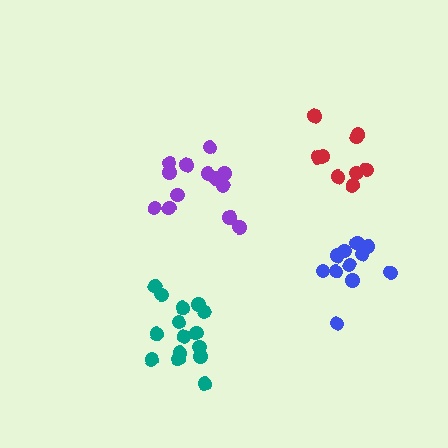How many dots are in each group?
Group 1: 13 dots, Group 2: 15 dots, Group 3: 9 dots, Group 4: 11 dots (48 total).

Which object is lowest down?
The teal cluster is bottommost.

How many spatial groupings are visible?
There are 4 spatial groupings.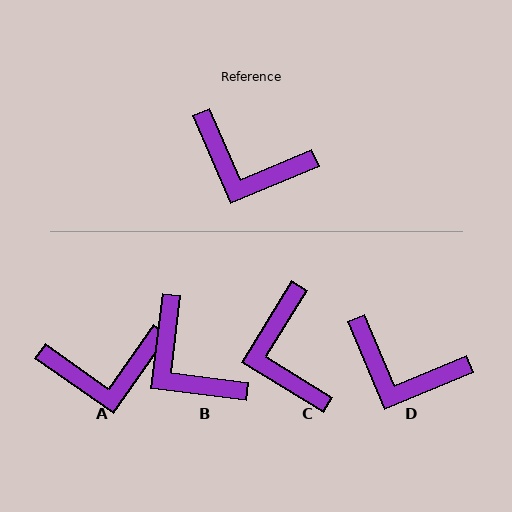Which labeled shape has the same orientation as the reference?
D.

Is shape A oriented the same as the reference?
No, it is off by about 32 degrees.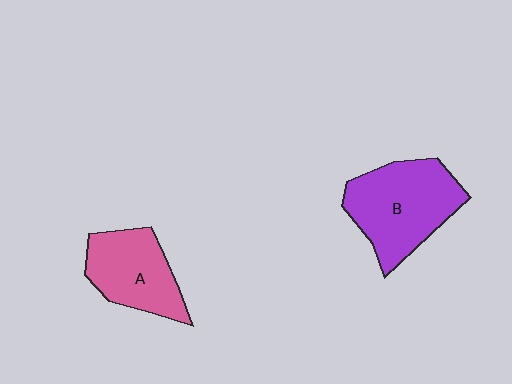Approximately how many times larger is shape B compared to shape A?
Approximately 1.3 times.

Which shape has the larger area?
Shape B (purple).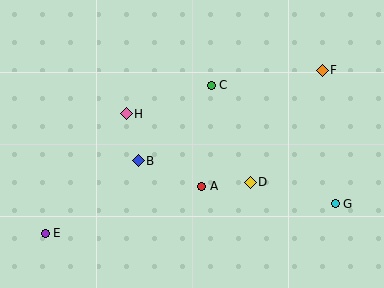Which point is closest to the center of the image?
Point A at (202, 186) is closest to the center.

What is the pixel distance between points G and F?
The distance between G and F is 134 pixels.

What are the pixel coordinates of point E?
Point E is at (45, 233).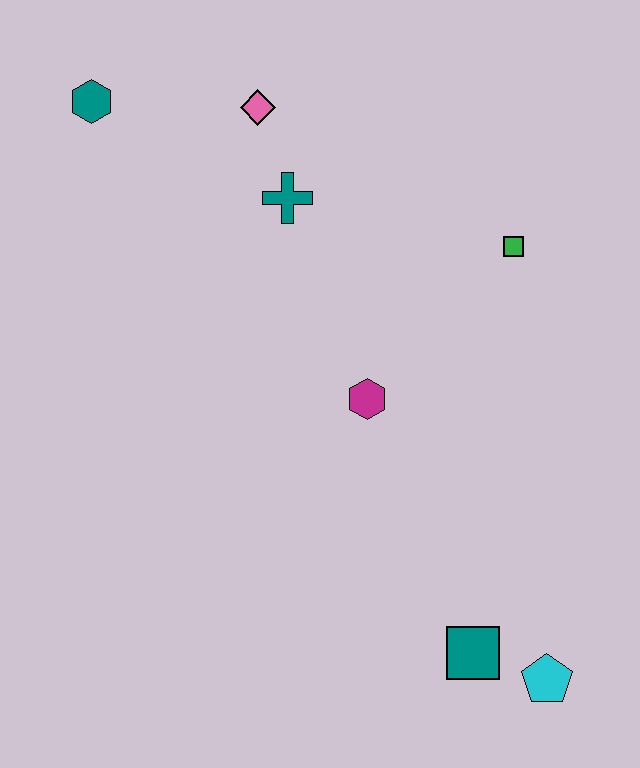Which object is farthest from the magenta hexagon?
The teal hexagon is farthest from the magenta hexagon.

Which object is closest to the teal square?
The cyan pentagon is closest to the teal square.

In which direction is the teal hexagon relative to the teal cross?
The teal hexagon is to the left of the teal cross.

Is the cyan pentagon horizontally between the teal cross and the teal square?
No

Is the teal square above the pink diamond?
No